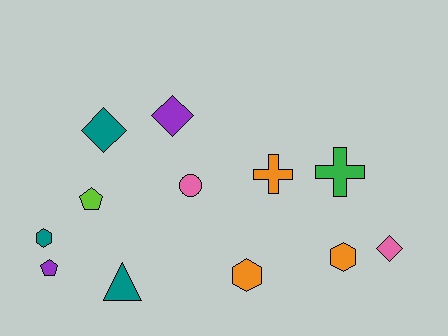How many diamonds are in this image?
There are 3 diamonds.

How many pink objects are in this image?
There are 2 pink objects.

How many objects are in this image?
There are 12 objects.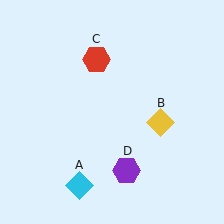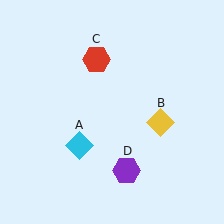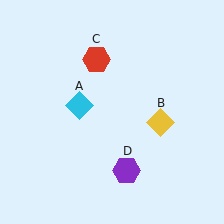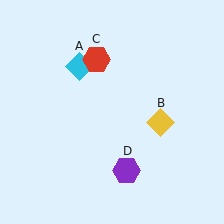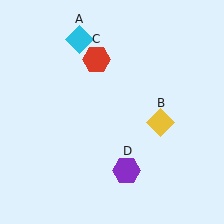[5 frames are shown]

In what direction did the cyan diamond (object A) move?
The cyan diamond (object A) moved up.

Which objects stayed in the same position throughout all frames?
Yellow diamond (object B) and red hexagon (object C) and purple hexagon (object D) remained stationary.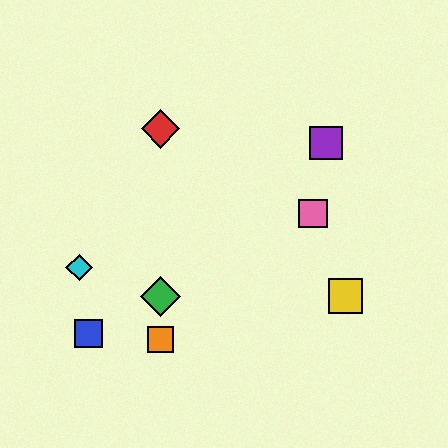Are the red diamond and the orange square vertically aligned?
Yes, both are at x≈161.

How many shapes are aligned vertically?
3 shapes (the red diamond, the green diamond, the orange square) are aligned vertically.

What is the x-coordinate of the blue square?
The blue square is at x≈89.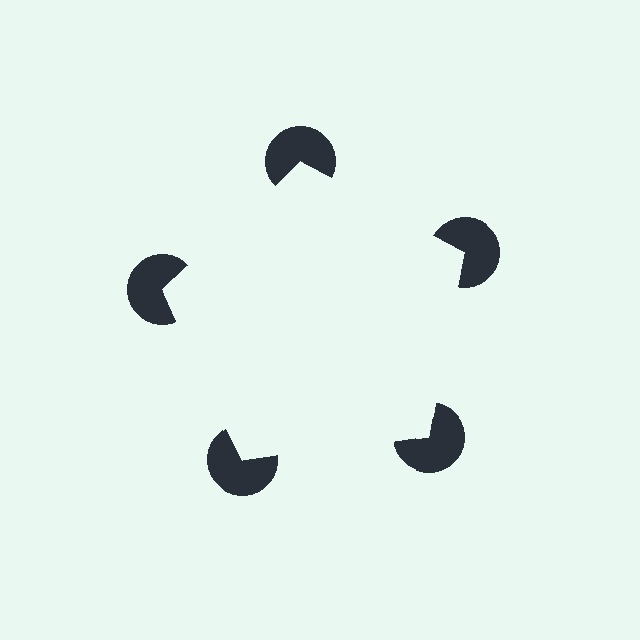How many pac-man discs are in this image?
There are 5 — one at each vertex of the illusory pentagon.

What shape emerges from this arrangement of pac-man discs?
An illusory pentagon — its edges are inferred from the aligned wedge cuts in the pac-man discs, not physically drawn.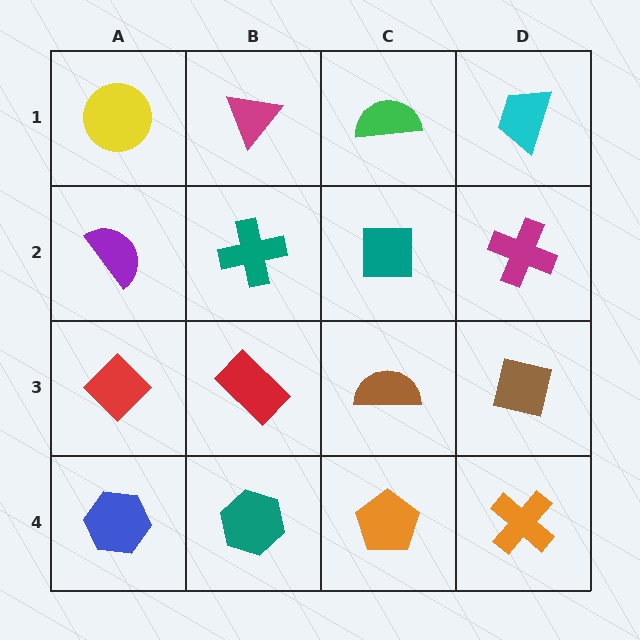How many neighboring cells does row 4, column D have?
2.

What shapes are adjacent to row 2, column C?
A green semicircle (row 1, column C), a brown semicircle (row 3, column C), a teal cross (row 2, column B), a magenta cross (row 2, column D).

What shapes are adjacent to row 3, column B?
A teal cross (row 2, column B), a teal hexagon (row 4, column B), a red diamond (row 3, column A), a brown semicircle (row 3, column C).